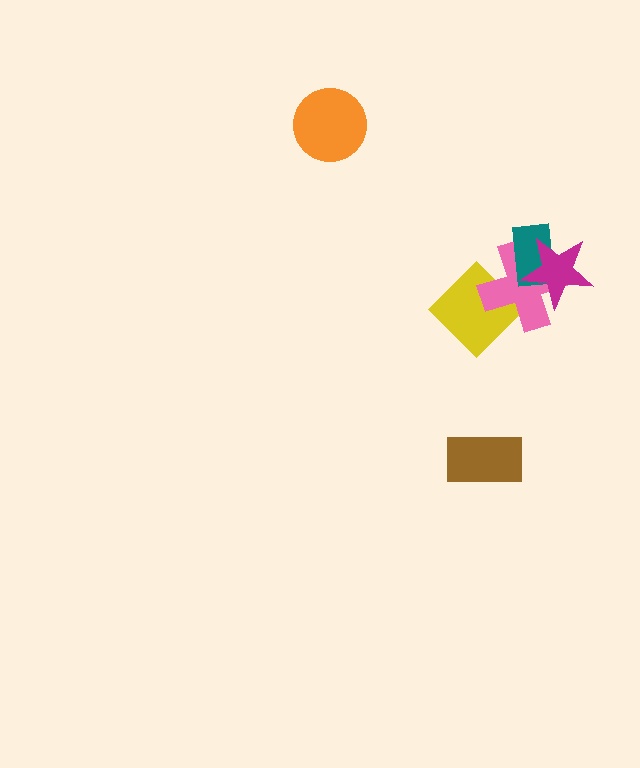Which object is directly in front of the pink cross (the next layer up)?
The teal rectangle is directly in front of the pink cross.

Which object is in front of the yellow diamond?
The pink cross is in front of the yellow diamond.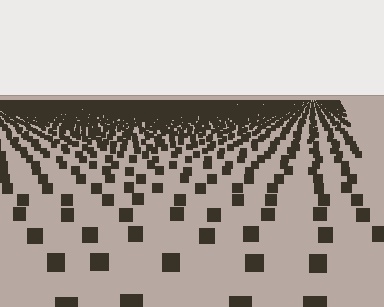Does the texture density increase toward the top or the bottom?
Density increases toward the top.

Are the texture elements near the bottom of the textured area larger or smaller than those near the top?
Larger. Near the bottom, elements are closer to the viewer and appear at a bigger on-screen size.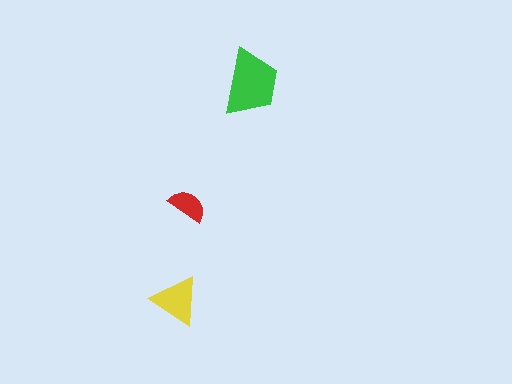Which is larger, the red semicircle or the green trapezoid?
The green trapezoid.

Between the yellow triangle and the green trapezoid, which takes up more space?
The green trapezoid.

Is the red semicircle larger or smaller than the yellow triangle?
Smaller.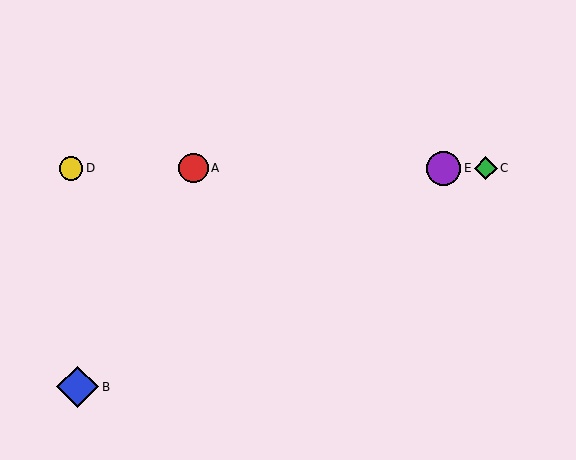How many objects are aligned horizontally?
4 objects (A, C, D, E) are aligned horizontally.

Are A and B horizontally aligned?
No, A is at y≈168 and B is at y≈387.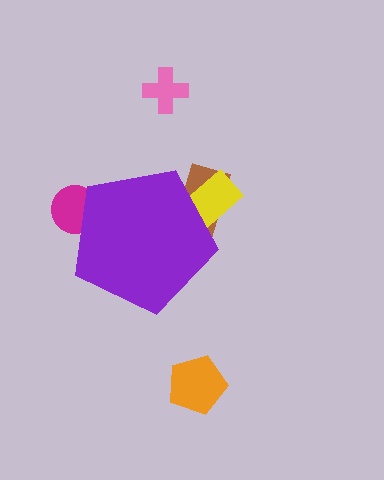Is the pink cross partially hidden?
No, the pink cross is fully visible.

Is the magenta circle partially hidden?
Yes, the magenta circle is partially hidden behind the purple pentagon.